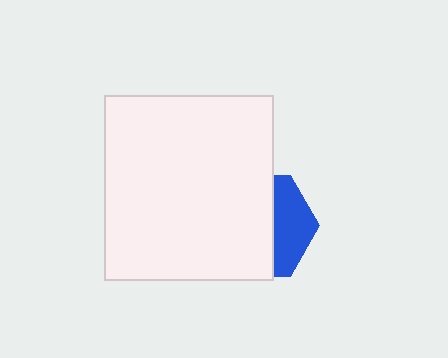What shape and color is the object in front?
The object in front is a white rectangle.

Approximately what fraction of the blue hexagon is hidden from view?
Roughly 64% of the blue hexagon is hidden behind the white rectangle.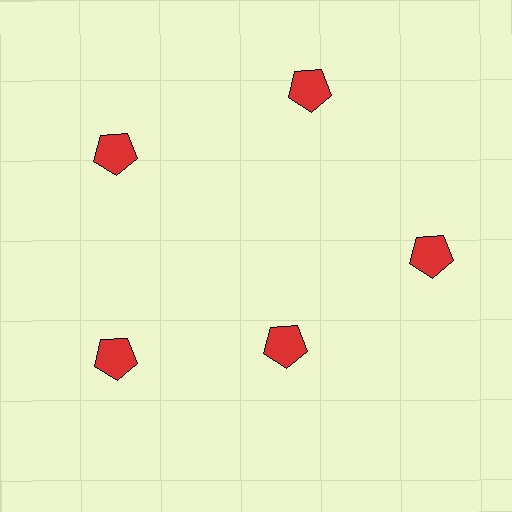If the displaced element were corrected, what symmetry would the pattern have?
It would have 5-fold rotational symmetry — the pattern would map onto itself every 72 degrees.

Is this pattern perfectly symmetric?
No. The 5 red pentagons are arranged in a ring, but one element near the 5 o'clock position is pulled inward toward the center, breaking the 5-fold rotational symmetry.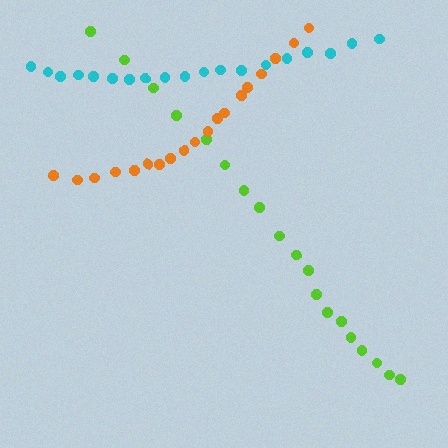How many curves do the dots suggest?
There are 3 distinct paths.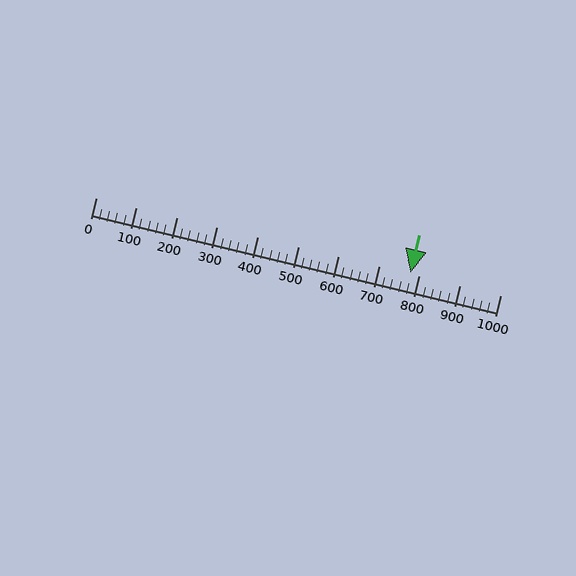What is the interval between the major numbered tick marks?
The major tick marks are spaced 100 units apart.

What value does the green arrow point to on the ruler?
The green arrow points to approximately 778.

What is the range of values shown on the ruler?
The ruler shows values from 0 to 1000.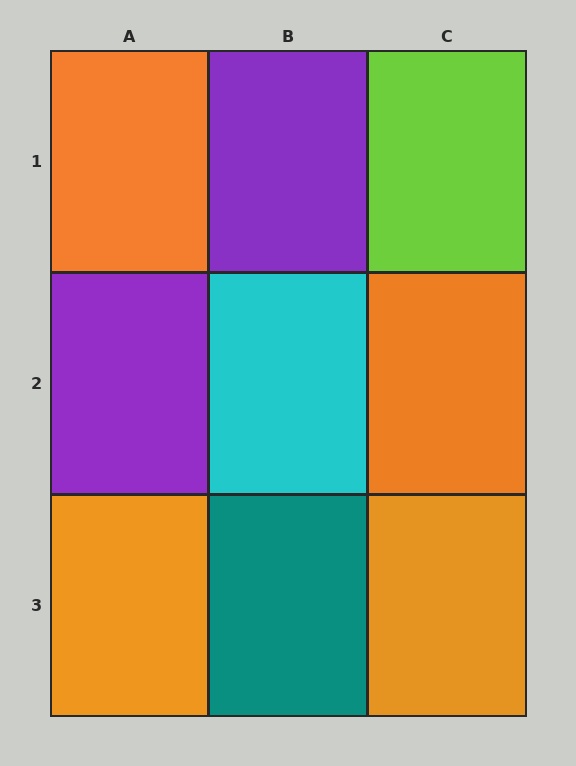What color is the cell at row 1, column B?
Purple.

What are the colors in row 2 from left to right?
Purple, cyan, orange.